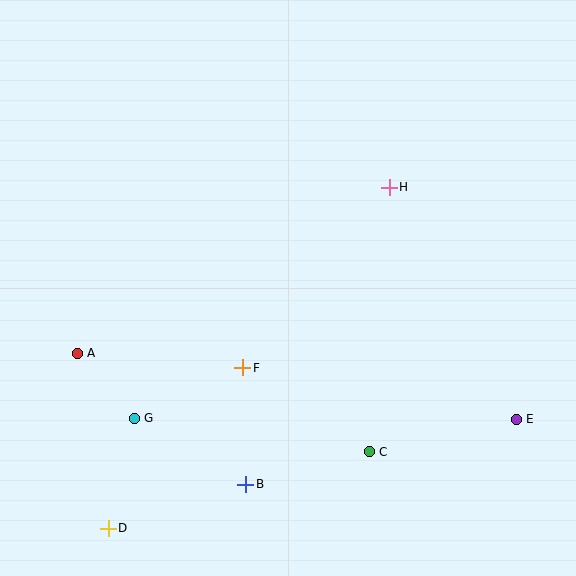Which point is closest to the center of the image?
Point F at (243, 368) is closest to the center.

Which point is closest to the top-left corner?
Point A is closest to the top-left corner.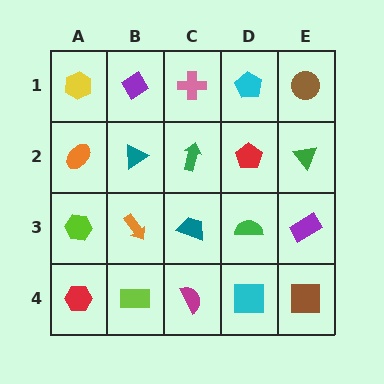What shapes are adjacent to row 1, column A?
An orange ellipse (row 2, column A), a purple diamond (row 1, column B).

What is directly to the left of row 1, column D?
A pink cross.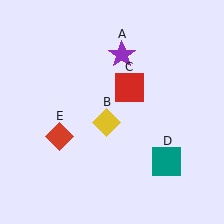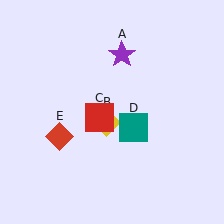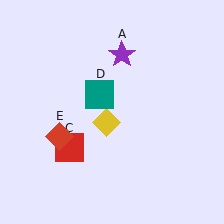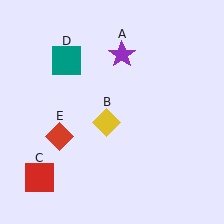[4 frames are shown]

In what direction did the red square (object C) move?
The red square (object C) moved down and to the left.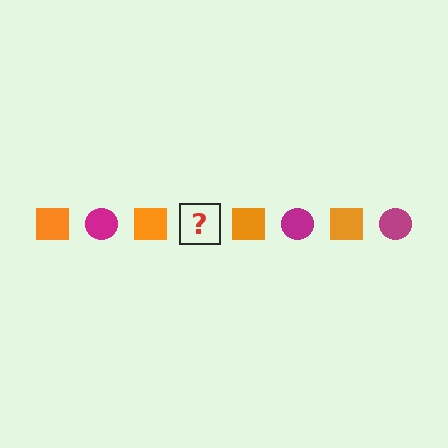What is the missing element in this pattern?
The missing element is a magenta circle.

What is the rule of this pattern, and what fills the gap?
The rule is that the pattern alternates between orange square and magenta circle. The gap should be filled with a magenta circle.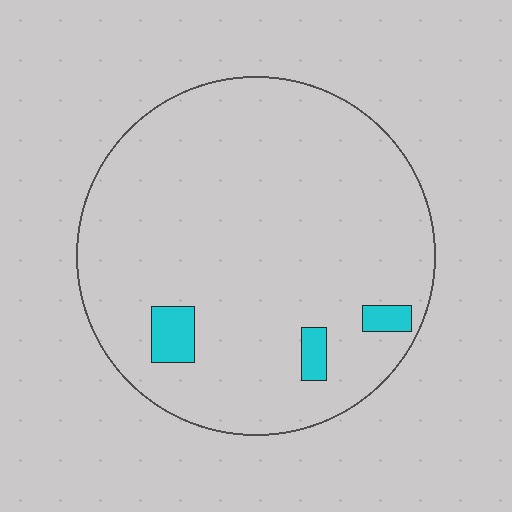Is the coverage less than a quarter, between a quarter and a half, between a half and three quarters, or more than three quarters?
Less than a quarter.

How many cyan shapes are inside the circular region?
3.